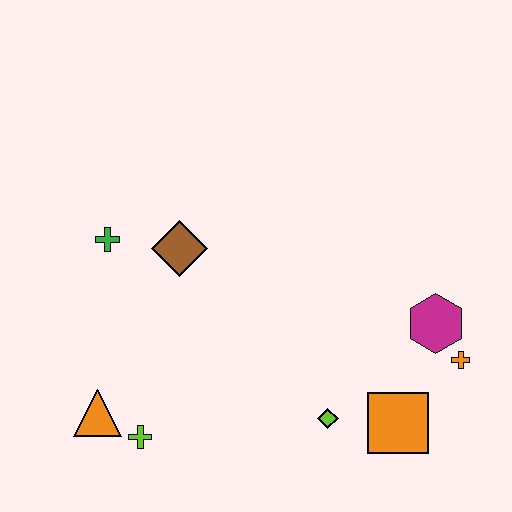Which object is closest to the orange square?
The lime diamond is closest to the orange square.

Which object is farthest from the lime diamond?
The green cross is farthest from the lime diamond.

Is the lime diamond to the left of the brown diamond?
No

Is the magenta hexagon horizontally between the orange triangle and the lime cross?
No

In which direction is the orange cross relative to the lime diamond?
The orange cross is to the right of the lime diamond.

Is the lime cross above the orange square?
No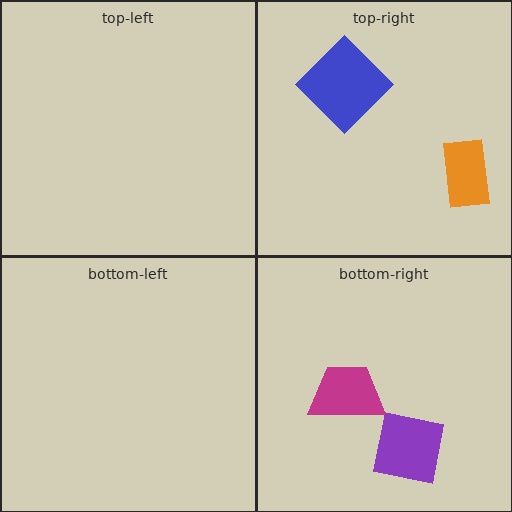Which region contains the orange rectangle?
The top-right region.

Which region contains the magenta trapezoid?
The bottom-right region.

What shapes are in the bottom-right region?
The purple square, the magenta trapezoid.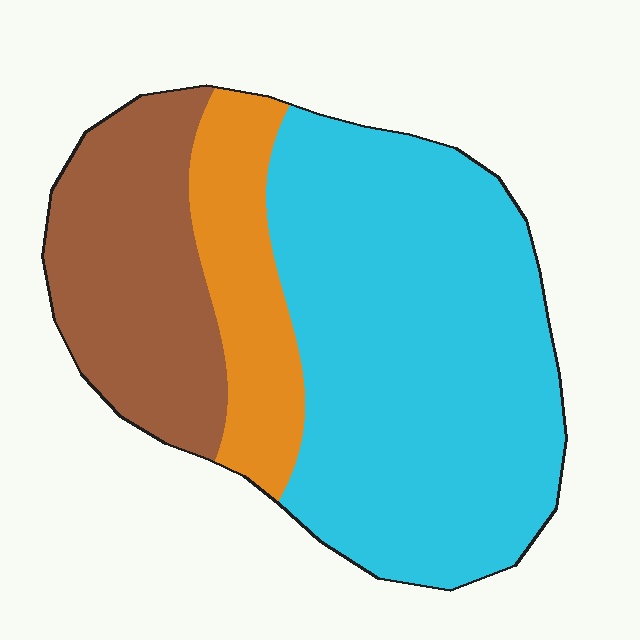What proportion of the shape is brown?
Brown takes up about one quarter (1/4) of the shape.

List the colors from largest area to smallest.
From largest to smallest: cyan, brown, orange.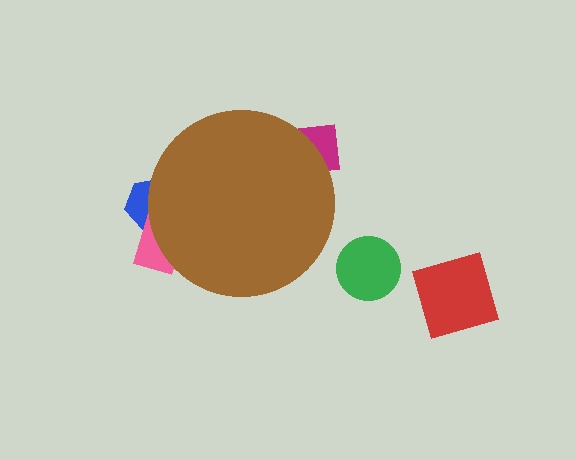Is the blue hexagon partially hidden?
Yes, the blue hexagon is partially hidden behind the brown circle.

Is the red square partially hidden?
No, the red square is fully visible.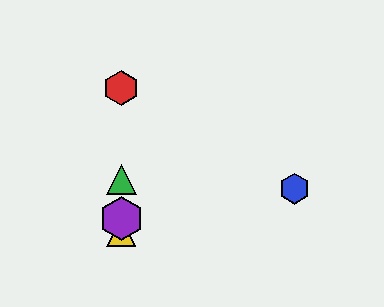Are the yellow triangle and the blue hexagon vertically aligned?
No, the yellow triangle is at x≈121 and the blue hexagon is at x≈295.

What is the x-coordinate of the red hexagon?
The red hexagon is at x≈121.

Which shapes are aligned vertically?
The red hexagon, the green triangle, the yellow triangle, the purple hexagon are aligned vertically.